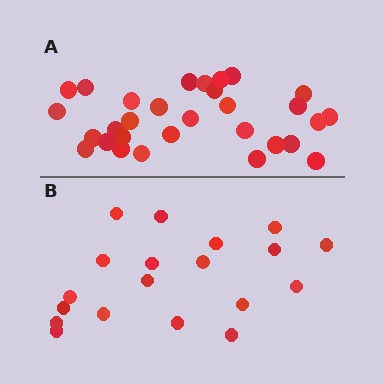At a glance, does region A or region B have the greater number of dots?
Region A (the top region) has more dots.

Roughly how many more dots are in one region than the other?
Region A has roughly 12 or so more dots than region B.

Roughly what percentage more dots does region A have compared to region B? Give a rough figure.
About 60% more.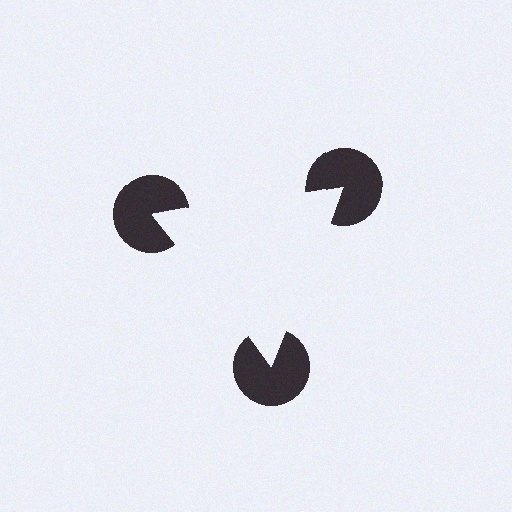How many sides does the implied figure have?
3 sides.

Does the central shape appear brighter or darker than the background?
It typically appears slightly brighter than the background, even though no actual brightness change is drawn.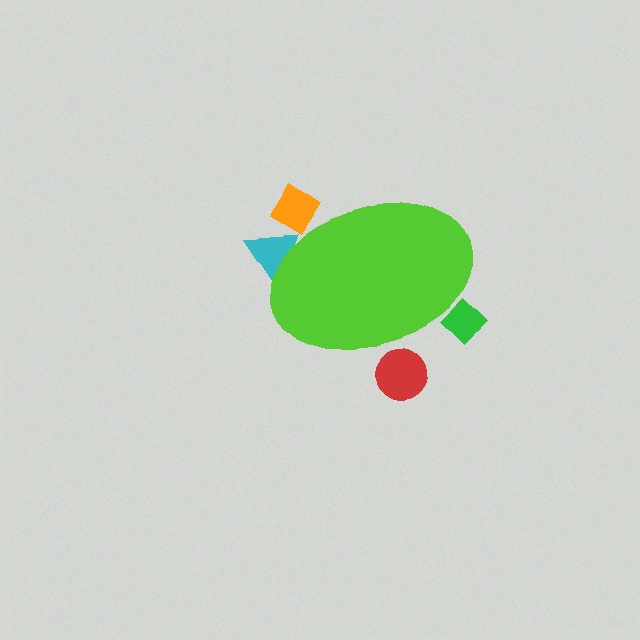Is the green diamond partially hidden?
Yes, the green diamond is partially hidden behind the lime ellipse.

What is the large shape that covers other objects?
A lime ellipse.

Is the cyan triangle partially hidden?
Yes, the cyan triangle is partially hidden behind the lime ellipse.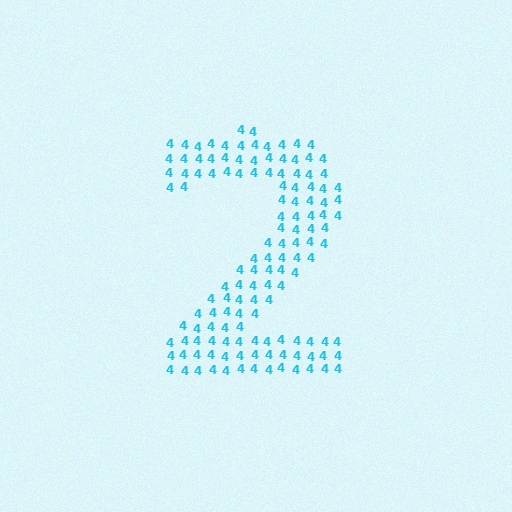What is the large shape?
The large shape is the digit 2.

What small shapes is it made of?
It is made of small digit 4's.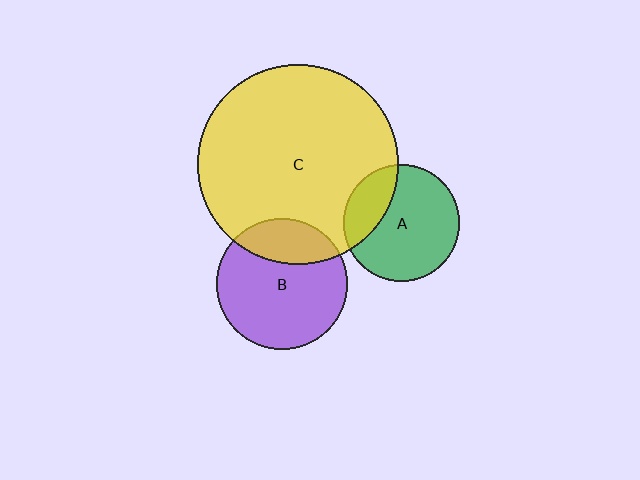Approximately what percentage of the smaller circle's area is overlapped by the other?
Approximately 25%.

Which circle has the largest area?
Circle C (yellow).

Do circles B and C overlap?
Yes.